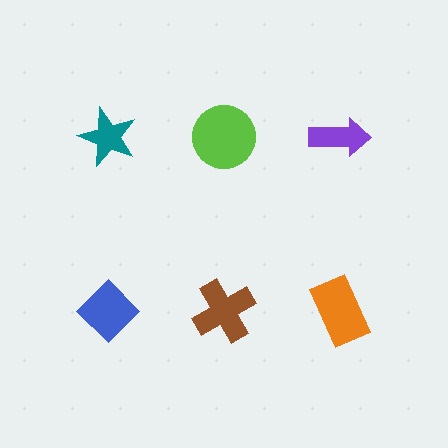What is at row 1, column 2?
A lime circle.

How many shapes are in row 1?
3 shapes.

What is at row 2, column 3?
An orange rectangle.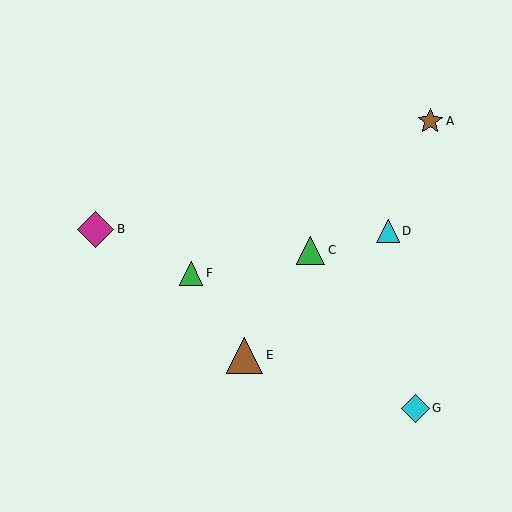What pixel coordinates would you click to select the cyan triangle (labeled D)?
Click at (388, 231) to select the cyan triangle D.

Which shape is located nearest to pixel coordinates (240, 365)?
The brown triangle (labeled E) at (245, 355) is nearest to that location.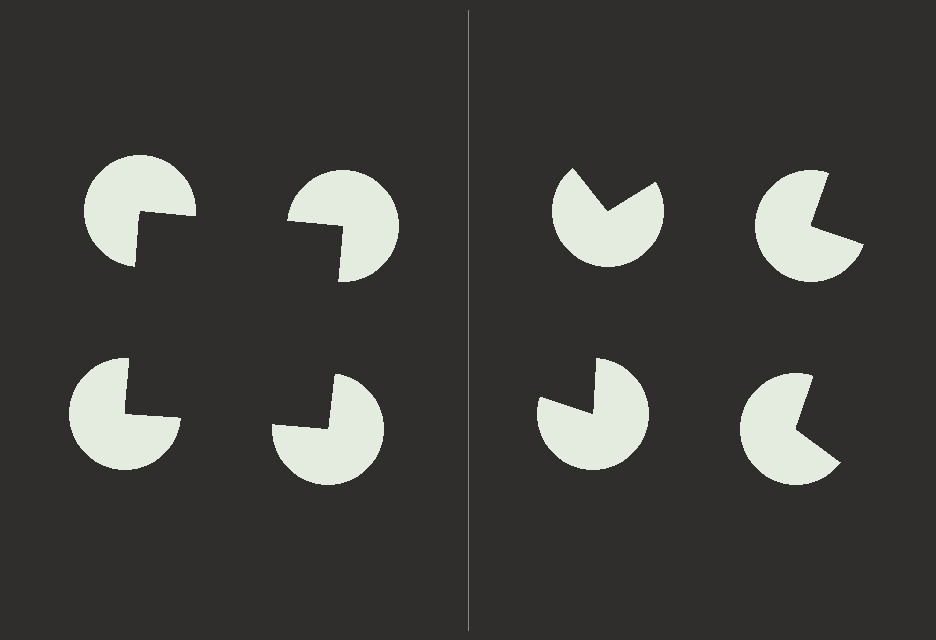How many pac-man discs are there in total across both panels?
8 — 4 on each side.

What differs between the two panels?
The pac-man discs are positioned identically on both sides; only the wedge orientations differ. On the left they align to a square; on the right they are misaligned.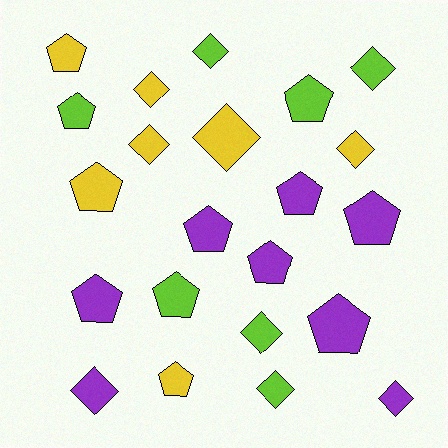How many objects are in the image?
There are 22 objects.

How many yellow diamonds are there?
There are 4 yellow diamonds.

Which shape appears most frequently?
Pentagon, with 12 objects.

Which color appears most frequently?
Purple, with 8 objects.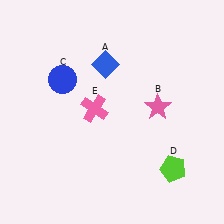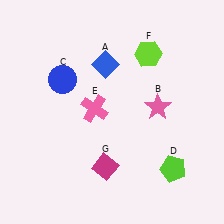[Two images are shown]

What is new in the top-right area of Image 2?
A lime hexagon (F) was added in the top-right area of Image 2.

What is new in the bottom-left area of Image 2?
A magenta diamond (G) was added in the bottom-left area of Image 2.